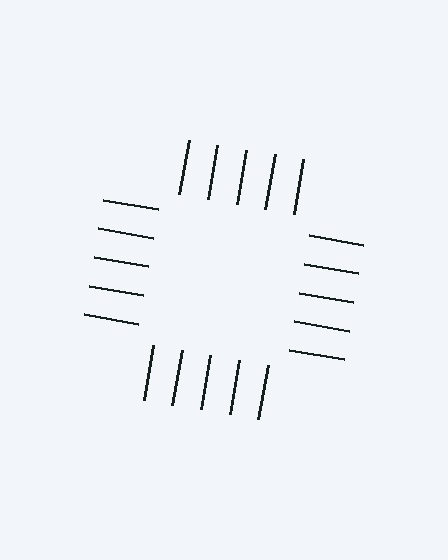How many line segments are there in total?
20 — 5 along each of the 4 edges.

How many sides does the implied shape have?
4 sides — the line-ends trace a square.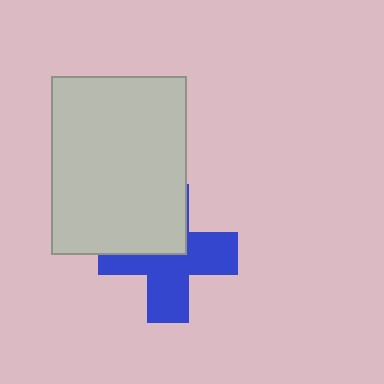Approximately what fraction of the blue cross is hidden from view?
Roughly 40% of the blue cross is hidden behind the light gray rectangle.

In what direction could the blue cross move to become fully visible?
The blue cross could move down. That would shift it out from behind the light gray rectangle entirely.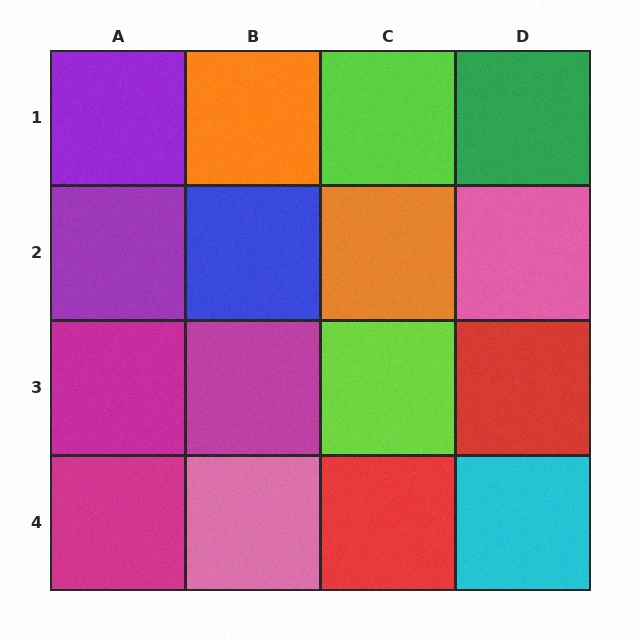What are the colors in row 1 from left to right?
Purple, orange, lime, green.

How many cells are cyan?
1 cell is cyan.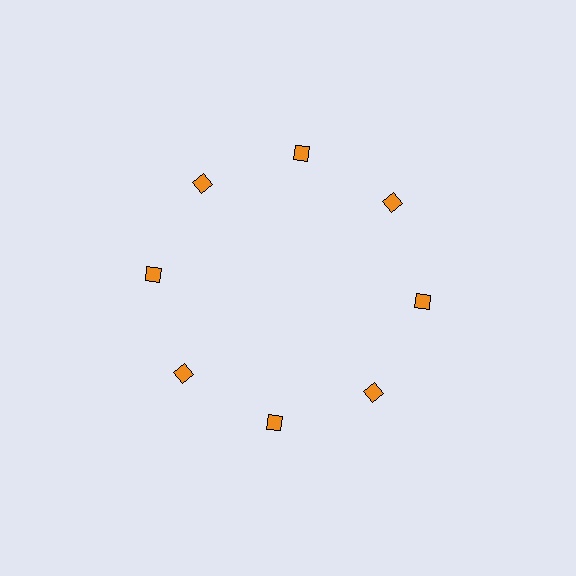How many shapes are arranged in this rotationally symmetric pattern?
There are 8 shapes, arranged in 8 groups of 1.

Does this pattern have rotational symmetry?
Yes, this pattern has 8-fold rotational symmetry. It looks the same after rotating 45 degrees around the center.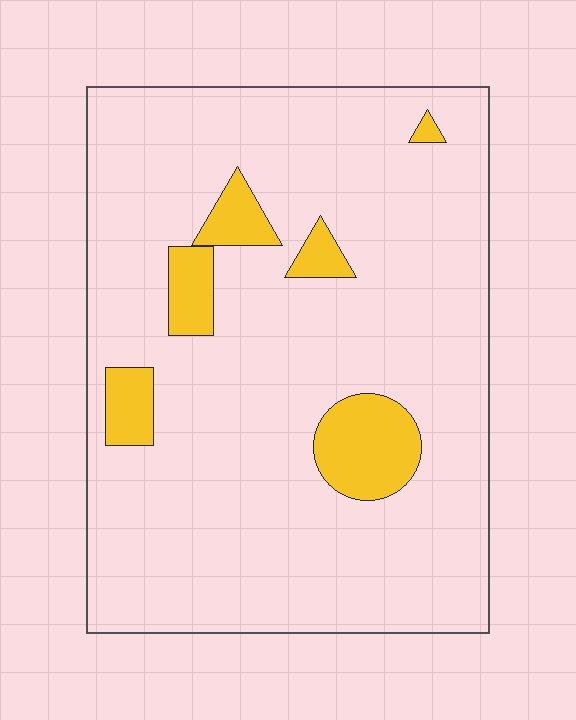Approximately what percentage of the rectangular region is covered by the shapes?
Approximately 10%.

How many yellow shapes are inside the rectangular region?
6.